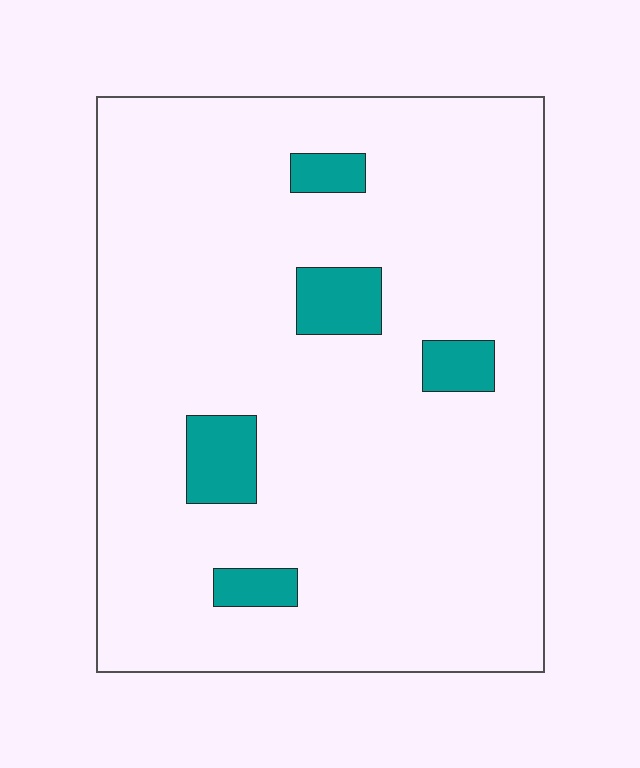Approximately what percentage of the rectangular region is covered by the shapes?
Approximately 10%.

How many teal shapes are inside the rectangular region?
5.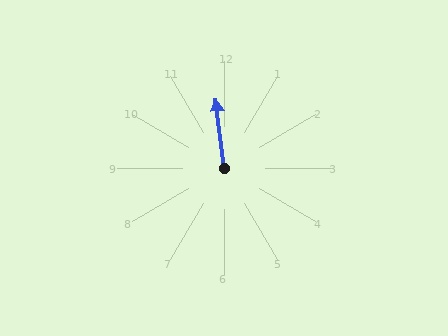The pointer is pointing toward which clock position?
Roughly 12 o'clock.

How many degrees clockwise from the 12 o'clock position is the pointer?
Approximately 353 degrees.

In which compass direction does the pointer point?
North.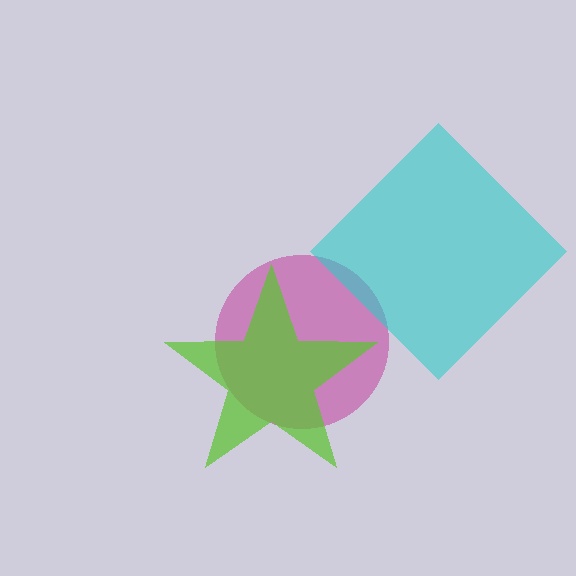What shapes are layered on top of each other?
The layered shapes are: a magenta circle, a lime star, a cyan diamond.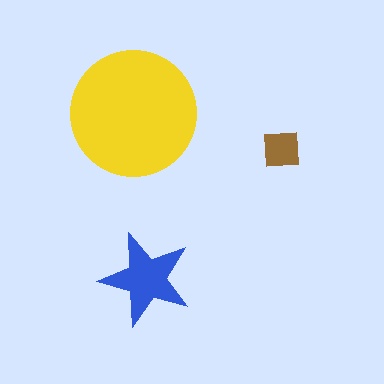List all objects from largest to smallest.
The yellow circle, the blue star, the brown square.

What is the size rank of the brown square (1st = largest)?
3rd.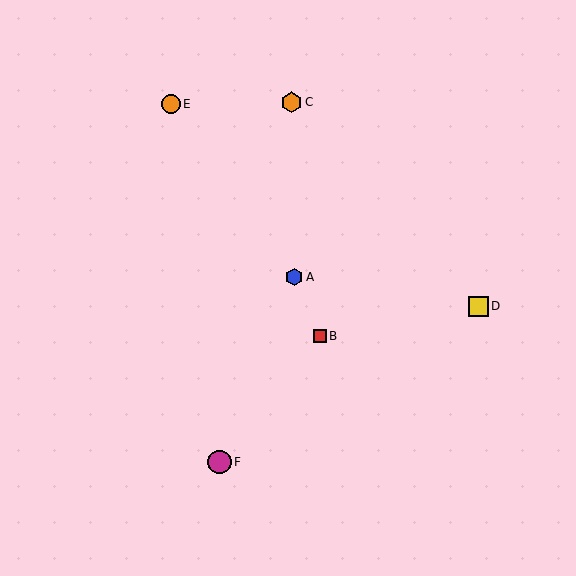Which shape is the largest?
The magenta circle (labeled F) is the largest.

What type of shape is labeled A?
Shape A is a blue hexagon.